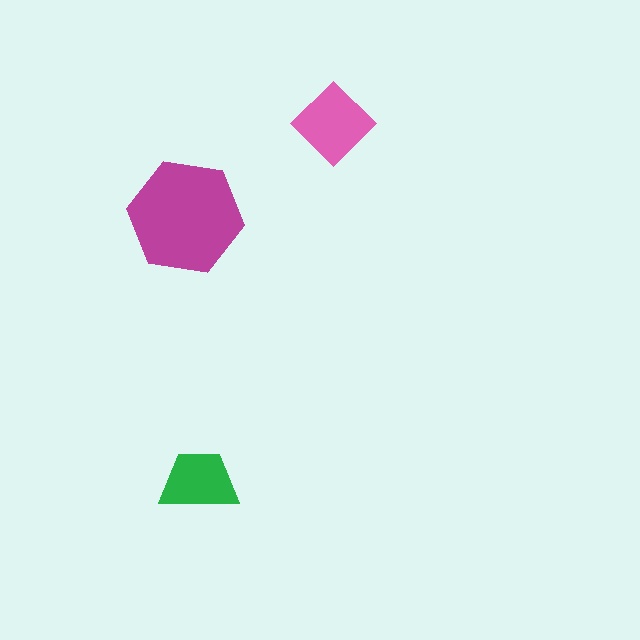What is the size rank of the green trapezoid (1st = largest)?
3rd.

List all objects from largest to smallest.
The magenta hexagon, the pink diamond, the green trapezoid.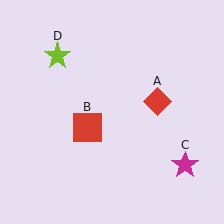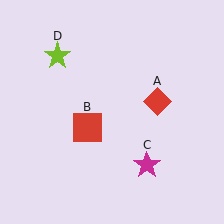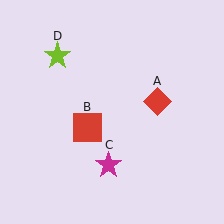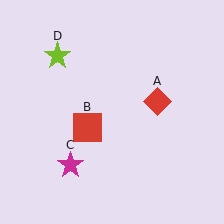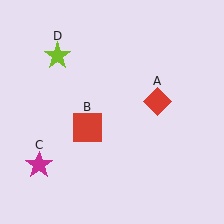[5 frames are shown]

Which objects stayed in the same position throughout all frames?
Red diamond (object A) and red square (object B) and lime star (object D) remained stationary.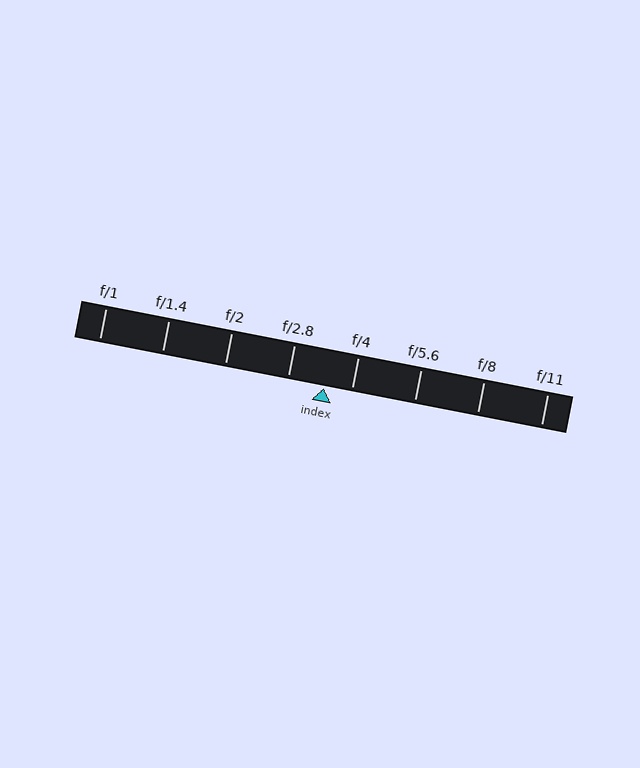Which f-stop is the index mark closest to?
The index mark is closest to f/4.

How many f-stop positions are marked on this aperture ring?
There are 8 f-stop positions marked.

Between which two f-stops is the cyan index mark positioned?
The index mark is between f/2.8 and f/4.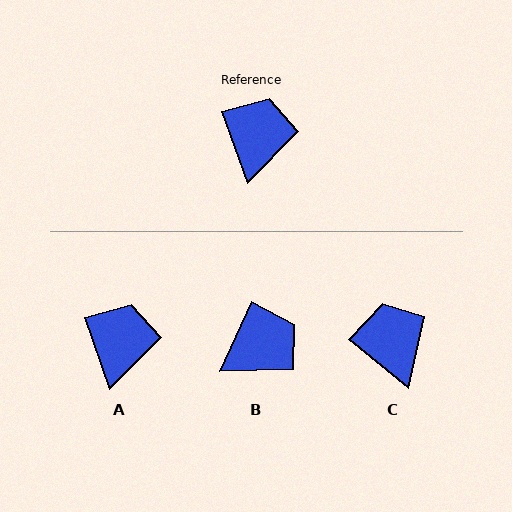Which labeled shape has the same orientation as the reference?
A.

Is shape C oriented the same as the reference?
No, it is off by about 31 degrees.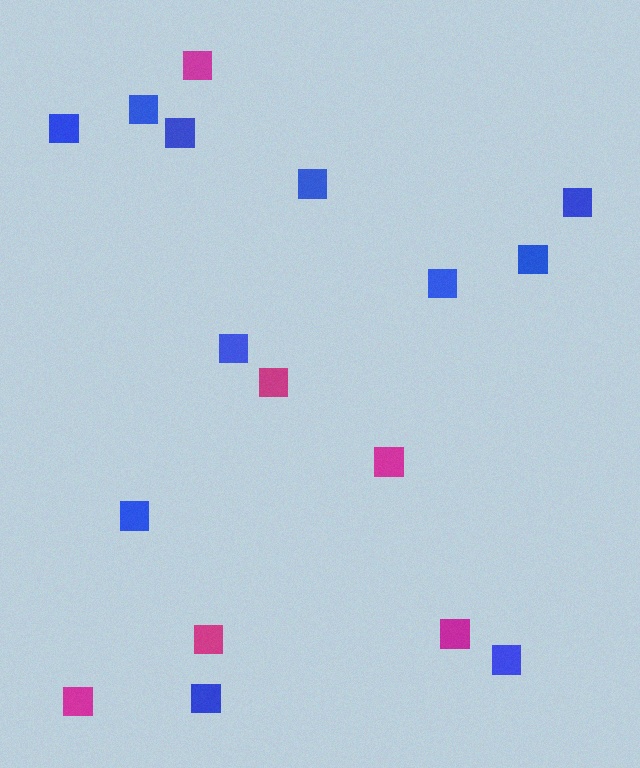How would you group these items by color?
There are 2 groups: one group of magenta squares (6) and one group of blue squares (11).